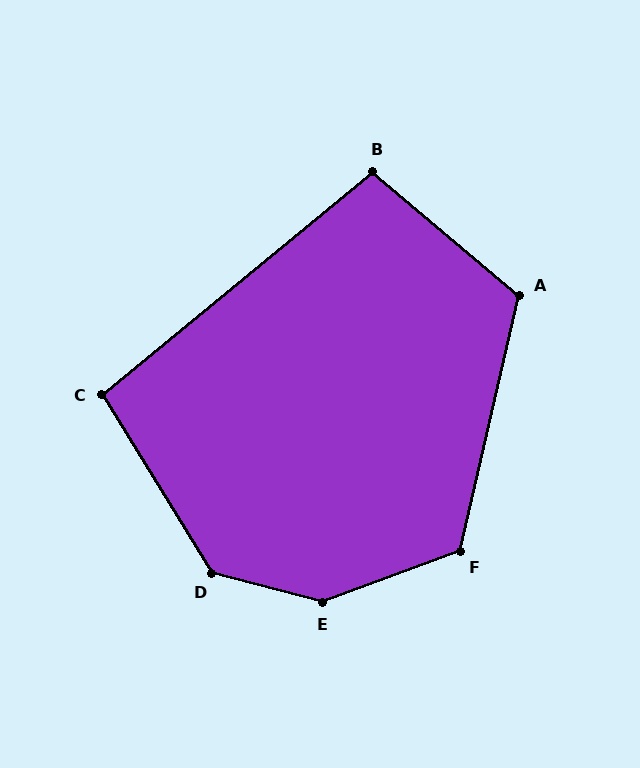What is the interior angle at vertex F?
Approximately 123 degrees (obtuse).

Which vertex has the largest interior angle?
E, at approximately 145 degrees.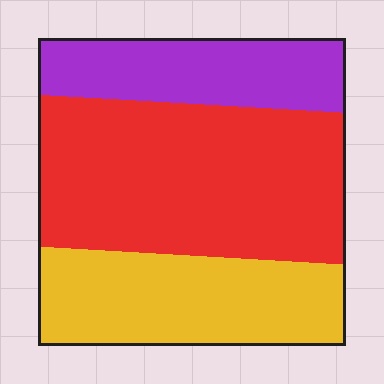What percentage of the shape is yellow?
Yellow takes up about one third (1/3) of the shape.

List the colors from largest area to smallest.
From largest to smallest: red, yellow, purple.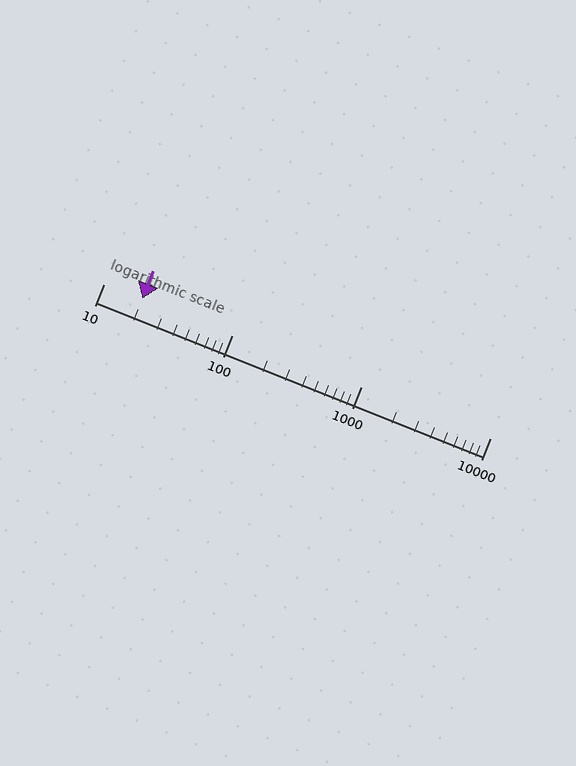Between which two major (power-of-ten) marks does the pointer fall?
The pointer is between 10 and 100.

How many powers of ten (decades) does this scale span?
The scale spans 3 decades, from 10 to 10000.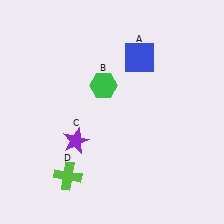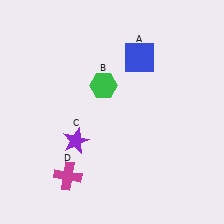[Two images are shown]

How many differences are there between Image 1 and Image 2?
There is 1 difference between the two images.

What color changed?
The cross (D) changed from lime in Image 1 to magenta in Image 2.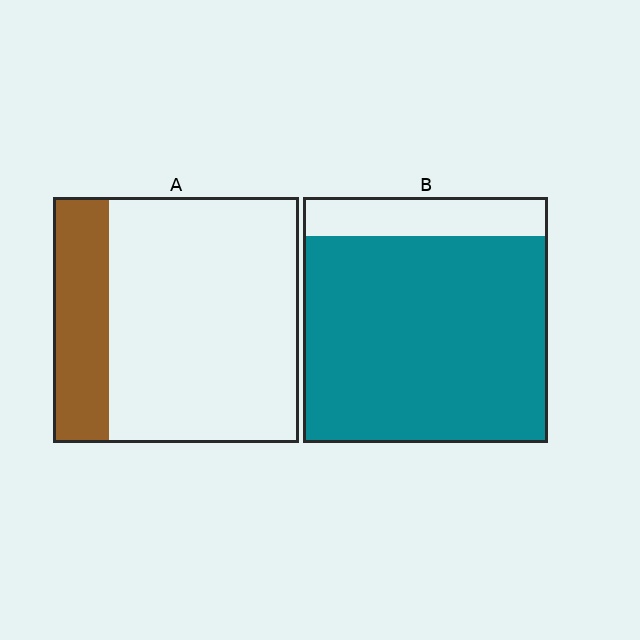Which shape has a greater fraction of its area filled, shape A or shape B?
Shape B.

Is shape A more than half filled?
No.